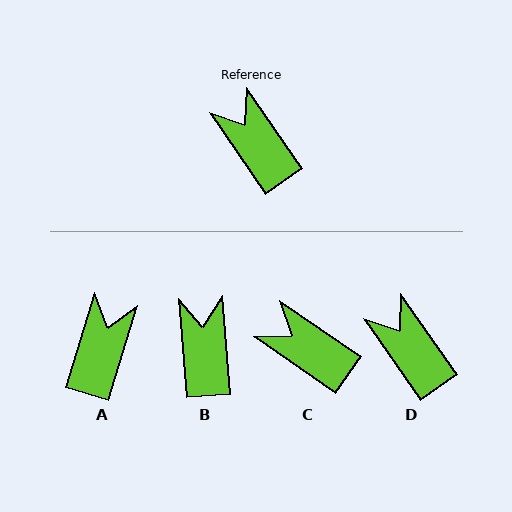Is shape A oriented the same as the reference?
No, it is off by about 51 degrees.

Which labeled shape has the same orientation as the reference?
D.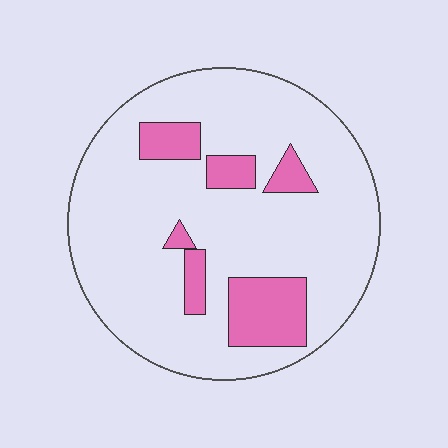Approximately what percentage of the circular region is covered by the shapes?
Approximately 15%.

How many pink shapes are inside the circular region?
6.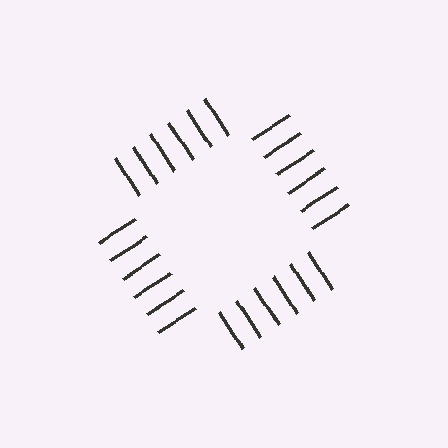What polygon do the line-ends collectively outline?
An illusory square — the line segments terminate on its edges but no continuous stroke is drawn.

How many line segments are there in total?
24 — 6 along each of the 4 edges.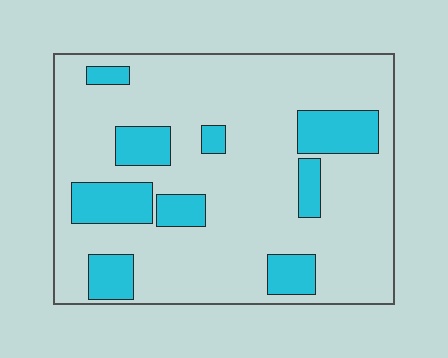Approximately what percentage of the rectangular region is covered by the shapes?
Approximately 20%.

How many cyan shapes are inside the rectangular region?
9.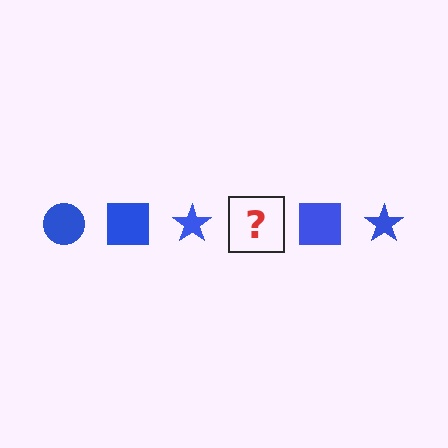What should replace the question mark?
The question mark should be replaced with a blue circle.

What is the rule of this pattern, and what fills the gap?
The rule is that the pattern cycles through circle, square, star shapes in blue. The gap should be filled with a blue circle.